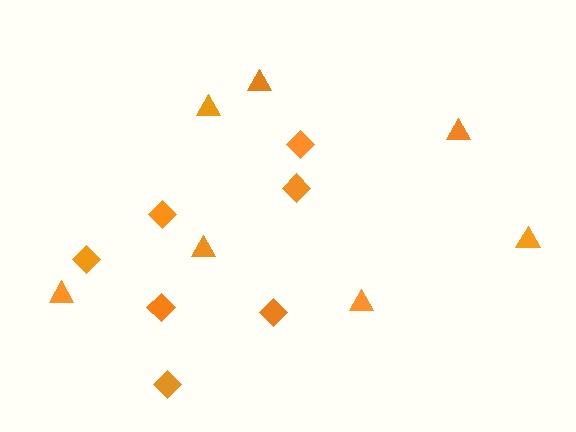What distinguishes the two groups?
There are 2 groups: one group of diamonds (7) and one group of triangles (7).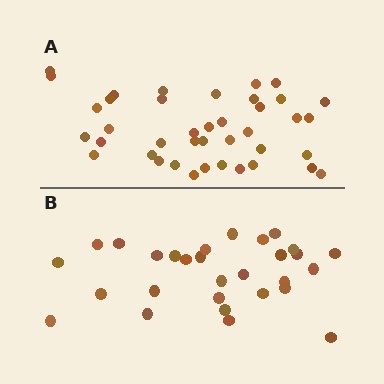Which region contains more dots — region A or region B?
Region A (the top region) has more dots.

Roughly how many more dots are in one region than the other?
Region A has roughly 12 or so more dots than region B.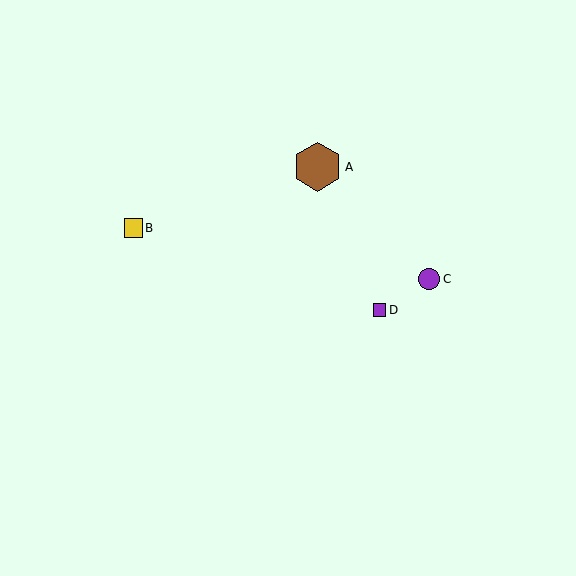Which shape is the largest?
The brown hexagon (labeled A) is the largest.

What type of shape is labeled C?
Shape C is a purple circle.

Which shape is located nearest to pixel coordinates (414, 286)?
The purple circle (labeled C) at (429, 279) is nearest to that location.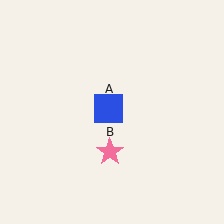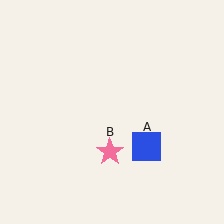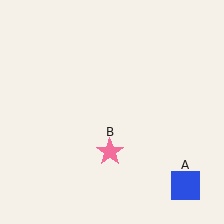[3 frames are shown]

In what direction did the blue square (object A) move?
The blue square (object A) moved down and to the right.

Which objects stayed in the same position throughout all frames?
Pink star (object B) remained stationary.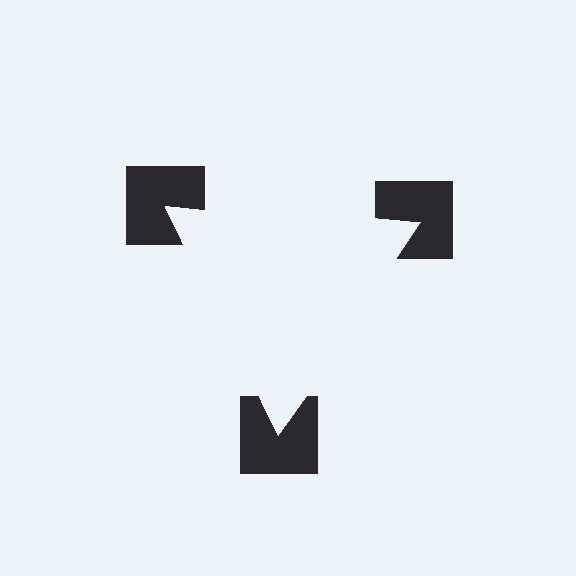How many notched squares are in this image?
There are 3 — one at each vertex of the illusory triangle.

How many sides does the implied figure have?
3 sides.